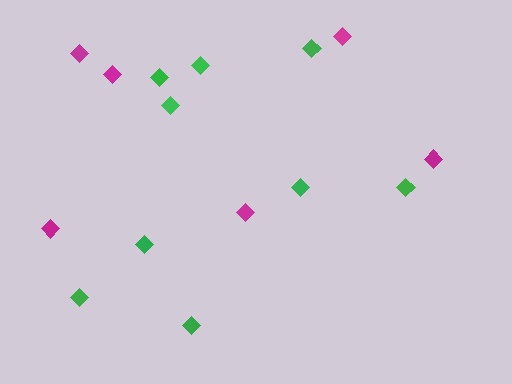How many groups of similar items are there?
There are 2 groups: one group of magenta diamonds (6) and one group of green diamonds (9).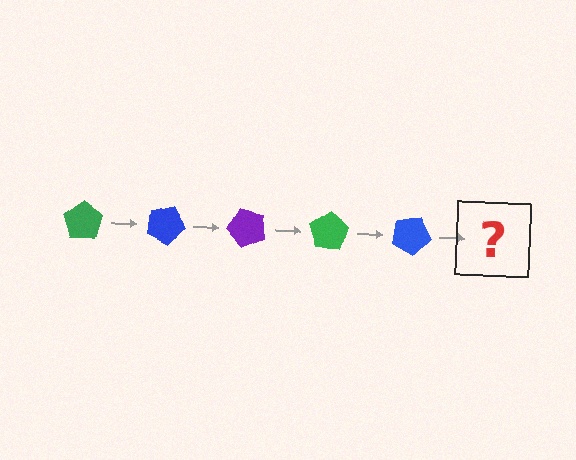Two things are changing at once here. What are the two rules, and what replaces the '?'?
The two rules are that it rotates 25 degrees each step and the color cycles through green, blue, and purple. The '?' should be a purple pentagon, rotated 125 degrees from the start.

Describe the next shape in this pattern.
It should be a purple pentagon, rotated 125 degrees from the start.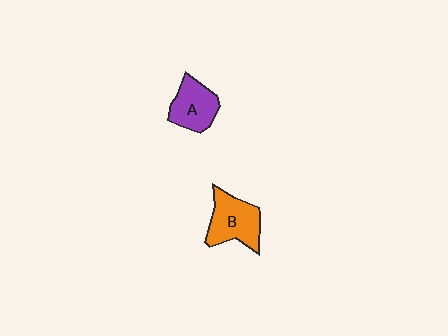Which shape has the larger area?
Shape B (orange).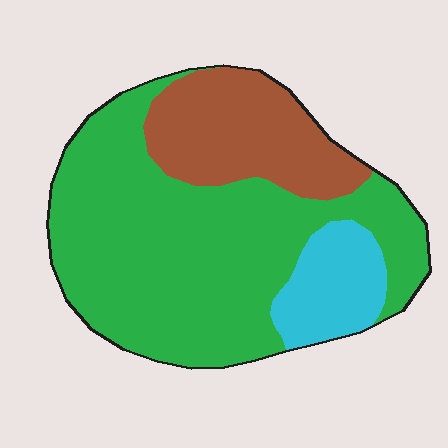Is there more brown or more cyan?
Brown.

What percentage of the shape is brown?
Brown takes up about one quarter (1/4) of the shape.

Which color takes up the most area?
Green, at roughly 65%.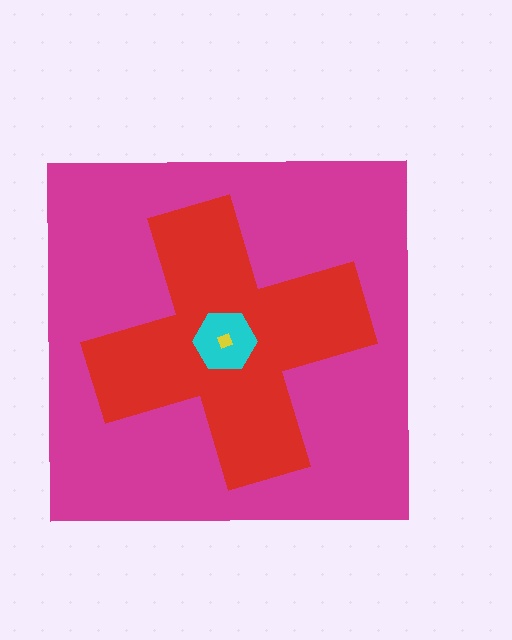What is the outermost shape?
The magenta square.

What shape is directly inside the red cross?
The cyan hexagon.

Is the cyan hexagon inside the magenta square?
Yes.